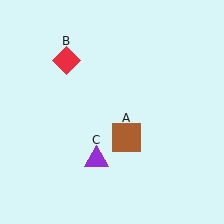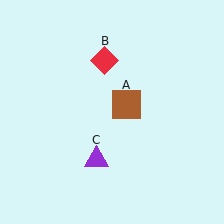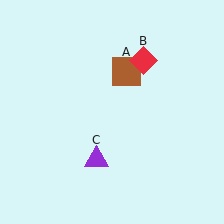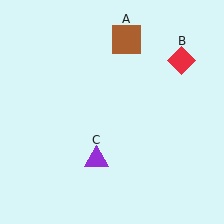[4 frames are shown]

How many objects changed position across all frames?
2 objects changed position: brown square (object A), red diamond (object B).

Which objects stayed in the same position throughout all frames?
Purple triangle (object C) remained stationary.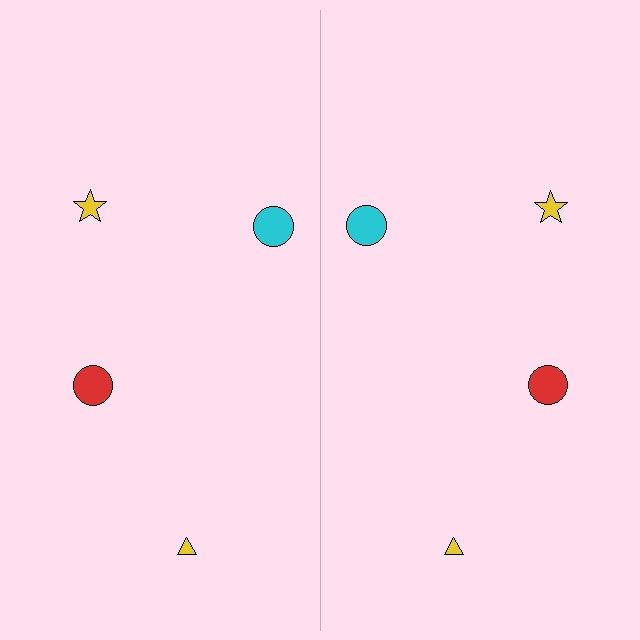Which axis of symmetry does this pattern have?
The pattern has a vertical axis of symmetry running through the center of the image.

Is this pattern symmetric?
Yes, this pattern has bilateral (reflection) symmetry.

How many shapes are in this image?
There are 8 shapes in this image.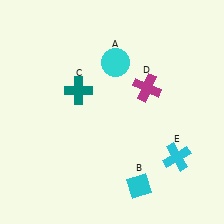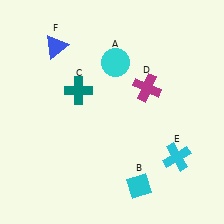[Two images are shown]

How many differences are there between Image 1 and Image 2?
There is 1 difference between the two images.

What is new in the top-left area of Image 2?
A blue triangle (F) was added in the top-left area of Image 2.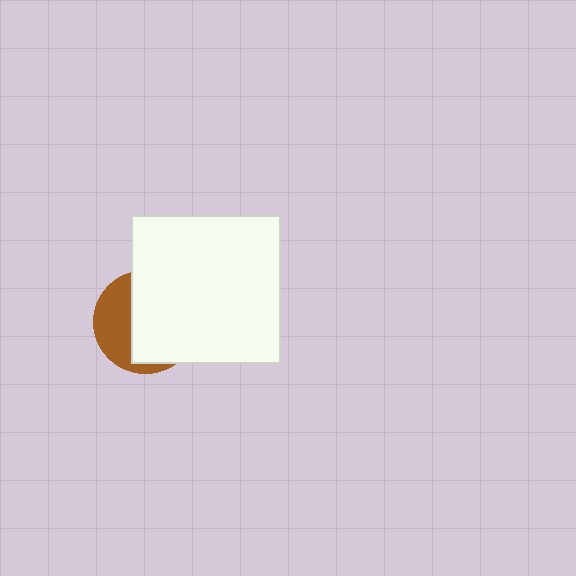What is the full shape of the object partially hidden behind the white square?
The partially hidden object is a brown circle.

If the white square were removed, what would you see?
You would see the complete brown circle.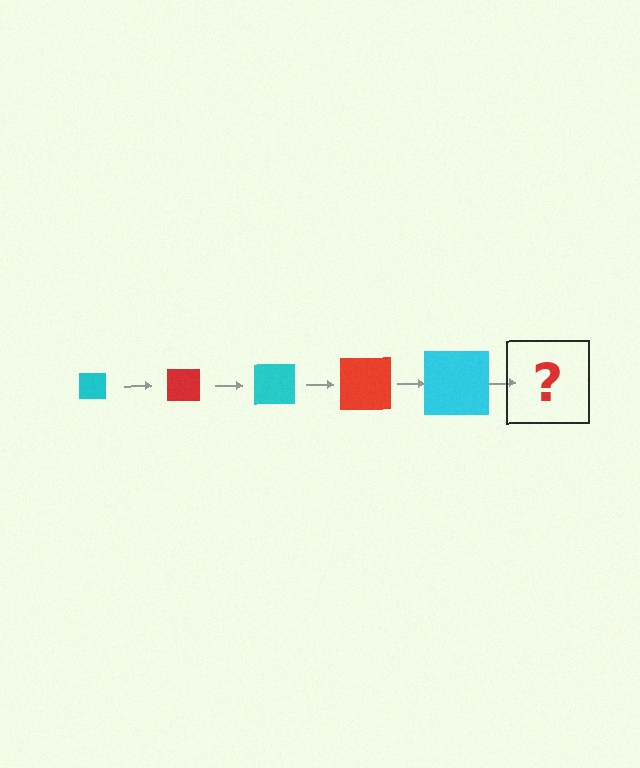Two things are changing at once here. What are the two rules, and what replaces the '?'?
The two rules are that the square grows larger each step and the color cycles through cyan and red. The '?' should be a red square, larger than the previous one.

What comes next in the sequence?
The next element should be a red square, larger than the previous one.